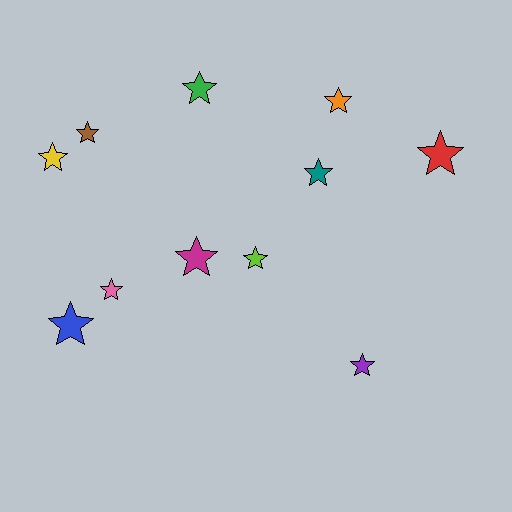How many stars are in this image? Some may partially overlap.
There are 11 stars.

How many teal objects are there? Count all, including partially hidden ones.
There is 1 teal object.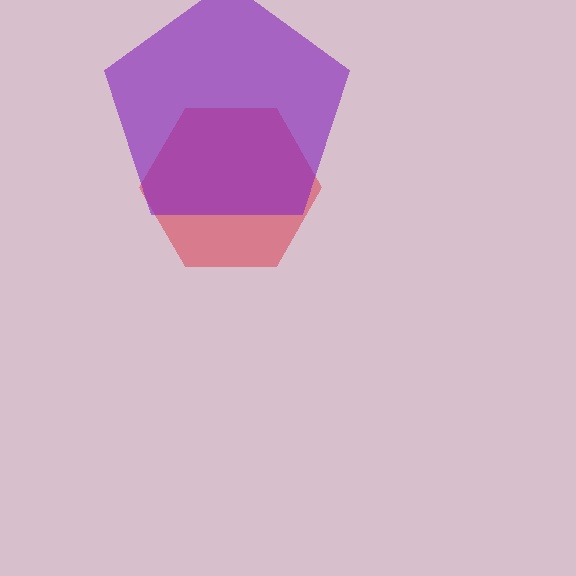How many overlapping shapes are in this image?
There are 2 overlapping shapes in the image.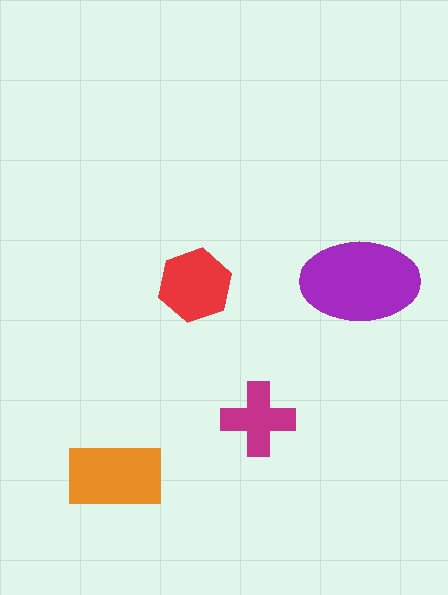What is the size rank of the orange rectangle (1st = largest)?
2nd.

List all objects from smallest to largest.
The magenta cross, the red hexagon, the orange rectangle, the purple ellipse.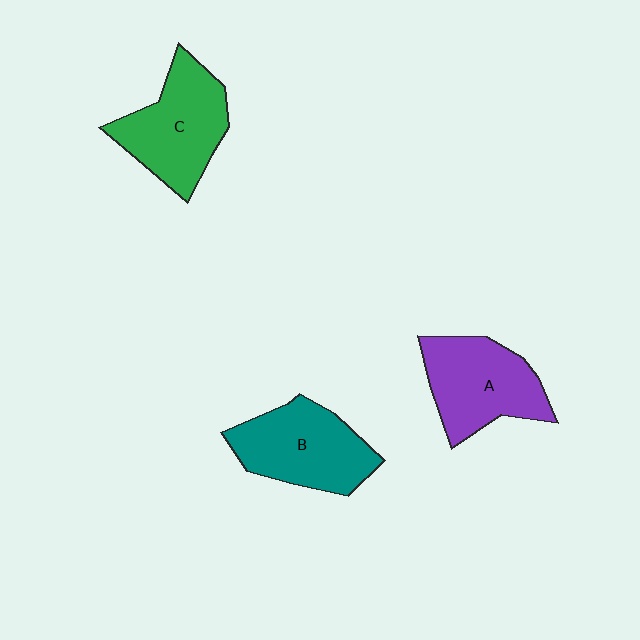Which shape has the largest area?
Shape C (green).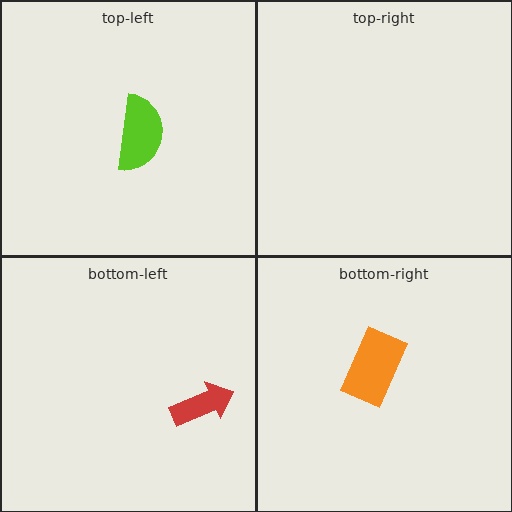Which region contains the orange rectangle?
The bottom-right region.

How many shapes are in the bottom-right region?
1.